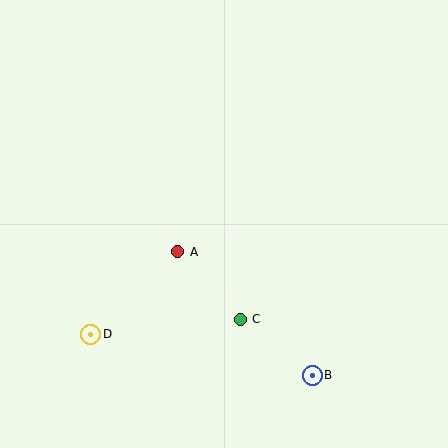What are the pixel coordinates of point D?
Point D is at (90, 334).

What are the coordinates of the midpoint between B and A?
The midpoint between B and A is at (245, 314).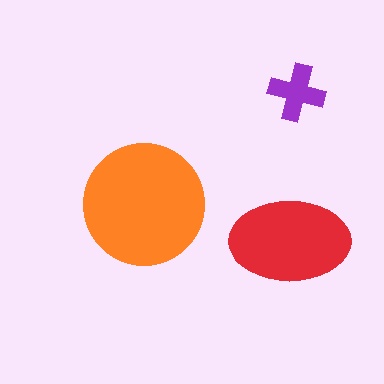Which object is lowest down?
The red ellipse is bottommost.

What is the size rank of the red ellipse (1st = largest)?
2nd.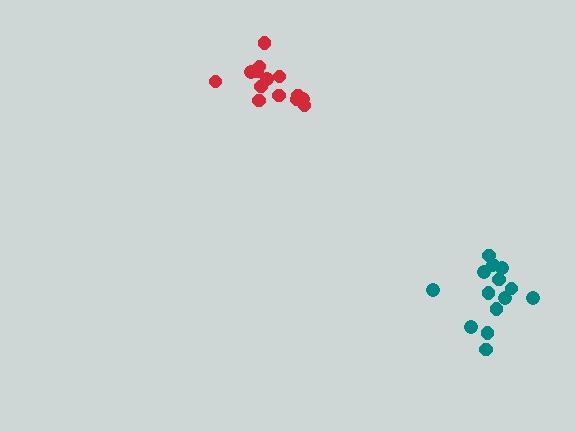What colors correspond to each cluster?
The clusters are colored: red, teal.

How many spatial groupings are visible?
There are 2 spatial groupings.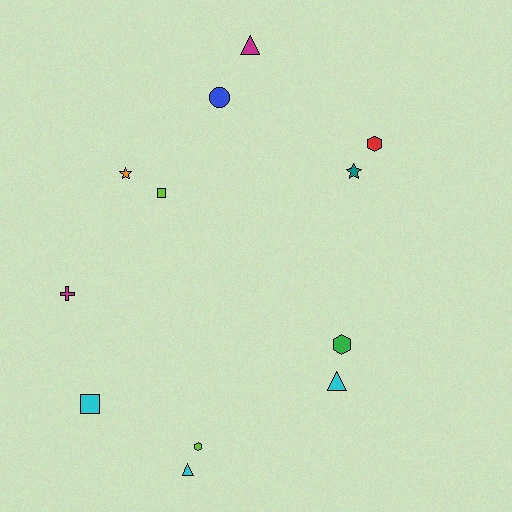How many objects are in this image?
There are 12 objects.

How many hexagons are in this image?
There are 3 hexagons.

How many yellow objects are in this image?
There are no yellow objects.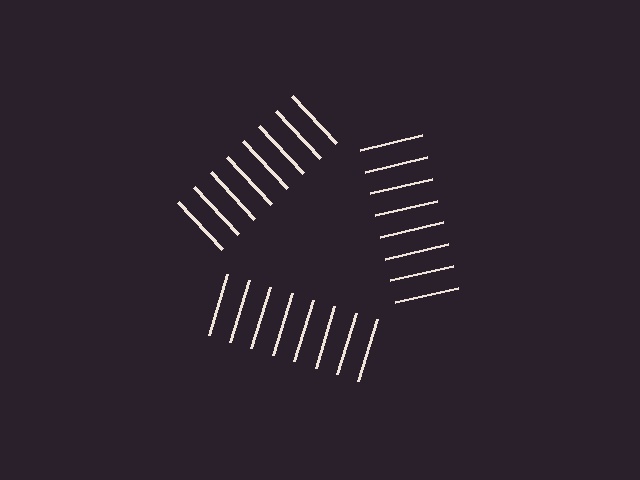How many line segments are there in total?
24 — 8 along each of the 3 edges.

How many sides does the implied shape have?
3 sides — the line-ends trace a triangle.